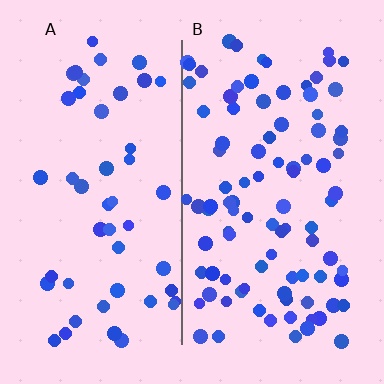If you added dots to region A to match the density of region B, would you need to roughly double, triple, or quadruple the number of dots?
Approximately double.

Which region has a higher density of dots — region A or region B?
B (the right).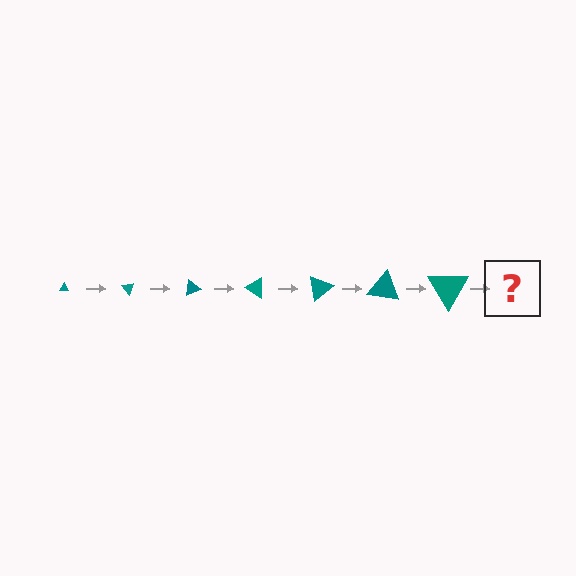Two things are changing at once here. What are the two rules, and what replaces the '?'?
The two rules are that the triangle grows larger each step and it rotates 50 degrees each step. The '?' should be a triangle, larger than the previous one and rotated 350 degrees from the start.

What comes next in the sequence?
The next element should be a triangle, larger than the previous one and rotated 350 degrees from the start.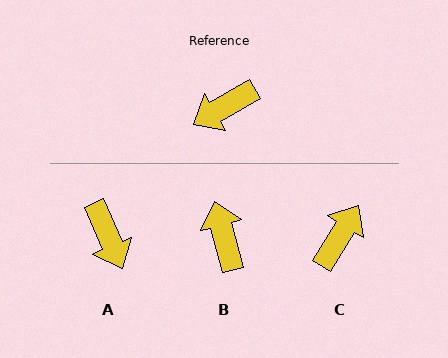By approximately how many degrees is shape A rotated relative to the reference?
Approximately 84 degrees counter-clockwise.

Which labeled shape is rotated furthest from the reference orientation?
C, about 151 degrees away.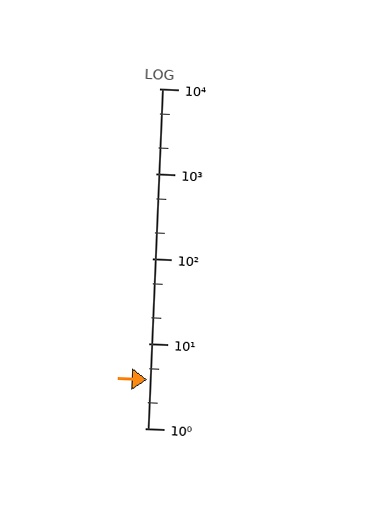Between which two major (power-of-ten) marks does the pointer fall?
The pointer is between 1 and 10.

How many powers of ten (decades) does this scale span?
The scale spans 4 decades, from 1 to 10000.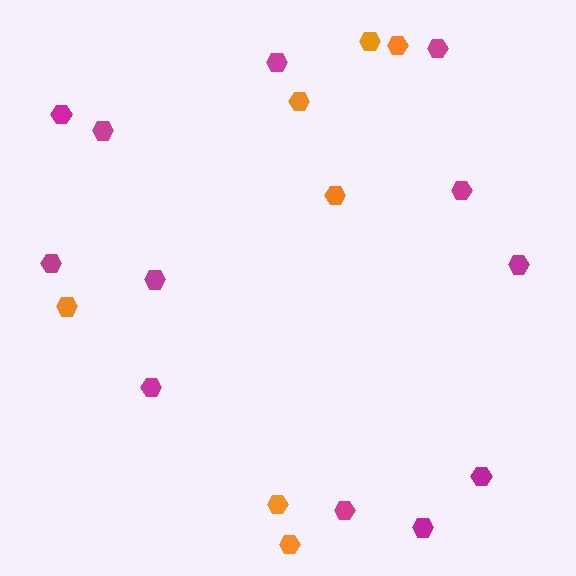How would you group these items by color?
There are 2 groups: one group of magenta hexagons (12) and one group of orange hexagons (7).